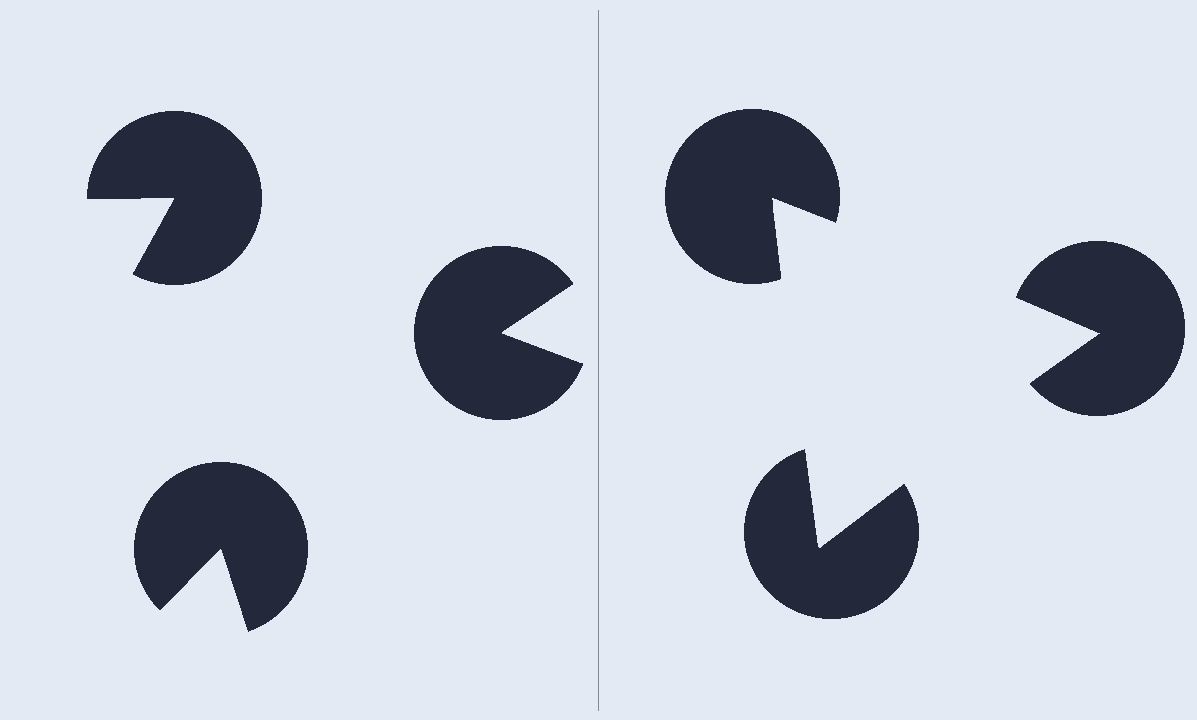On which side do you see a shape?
An illusory triangle appears on the right side. On the left side the wedge cuts are rotated, so no coherent shape forms.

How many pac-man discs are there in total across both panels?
6 — 3 on each side.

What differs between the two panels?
The pac-man discs are positioned identically on both sides; only the wedge orientations differ. On the right they align to a triangle; on the left they are misaligned.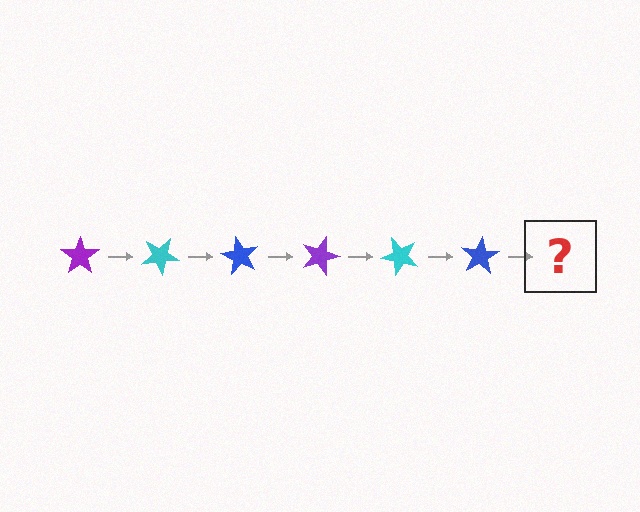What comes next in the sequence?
The next element should be a purple star, rotated 180 degrees from the start.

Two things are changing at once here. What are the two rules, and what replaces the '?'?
The two rules are that it rotates 30 degrees each step and the color cycles through purple, cyan, and blue. The '?' should be a purple star, rotated 180 degrees from the start.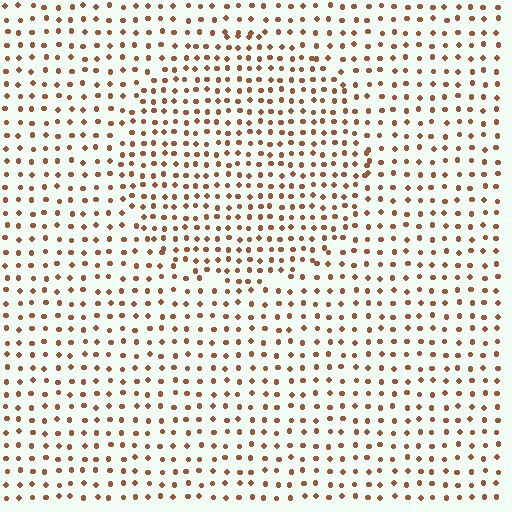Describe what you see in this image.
The image contains small brown elements arranged at two different densities. A circle-shaped region is visible where the elements are more densely packed than the surrounding area.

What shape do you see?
I see a circle.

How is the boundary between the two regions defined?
The boundary is defined by a change in element density (approximately 1.5x ratio). All elements are the same color, size, and shape.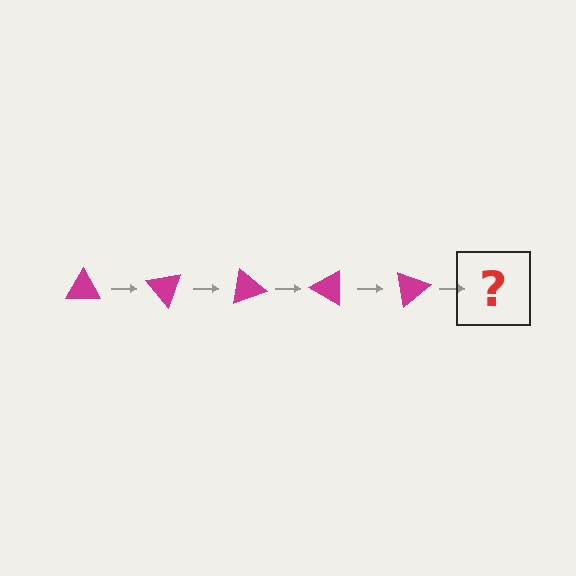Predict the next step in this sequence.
The next step is a magenta triangle rotated 250 degrees.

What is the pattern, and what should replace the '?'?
The pattern is that the triangle rotates 50 degrees each step. The '?' should be a magenta triangle rotated 250 degrees.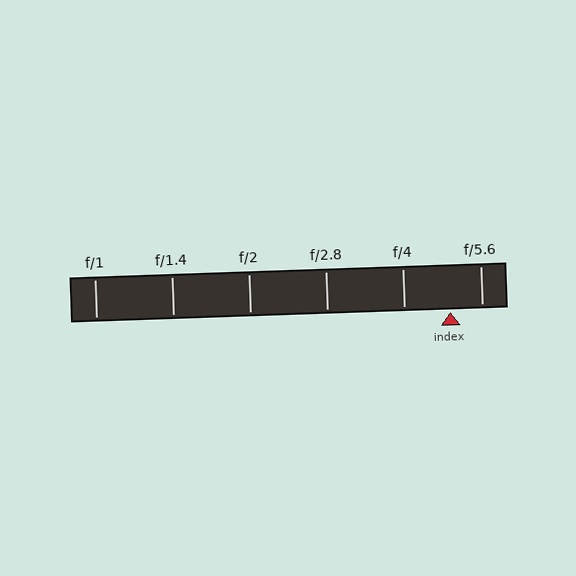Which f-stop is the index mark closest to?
The index mark is closest to f/5.6.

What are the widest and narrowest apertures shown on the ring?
The widest aperture shown is f/1 and the narrowest is f/5.6.